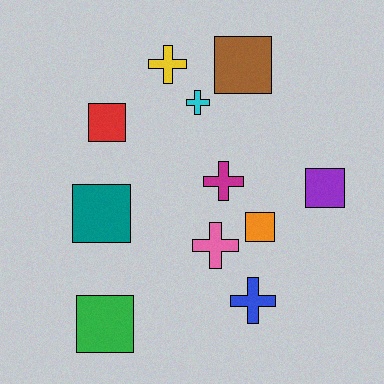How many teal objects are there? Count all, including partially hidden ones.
There is 1 teal object.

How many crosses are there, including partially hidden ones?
There are 5 crosses.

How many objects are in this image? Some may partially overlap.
There are 11 objects.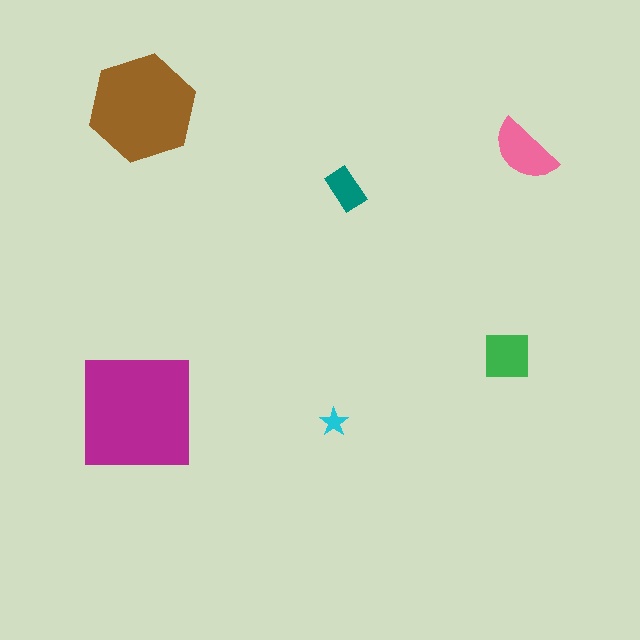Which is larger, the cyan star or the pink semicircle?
The pink semicircle.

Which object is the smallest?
The cyan star.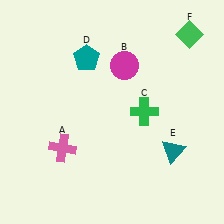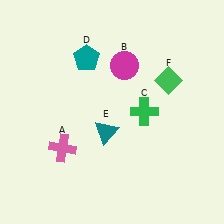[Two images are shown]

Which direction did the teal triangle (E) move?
The teal triangle (E) moved left.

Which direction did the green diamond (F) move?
The green diamond (F) moved down.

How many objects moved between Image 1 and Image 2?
2 objects moved between the two images.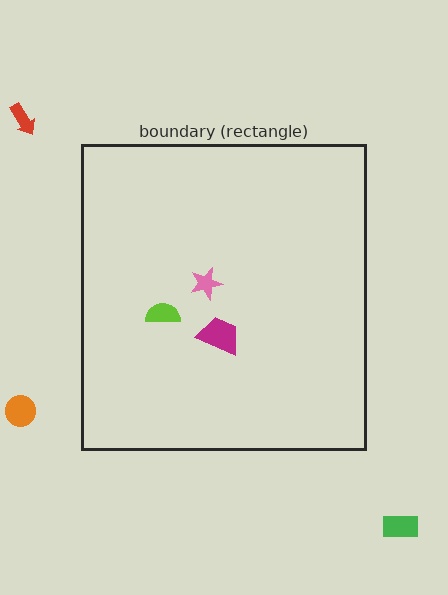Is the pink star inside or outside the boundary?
Inside.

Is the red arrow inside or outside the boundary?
Outside.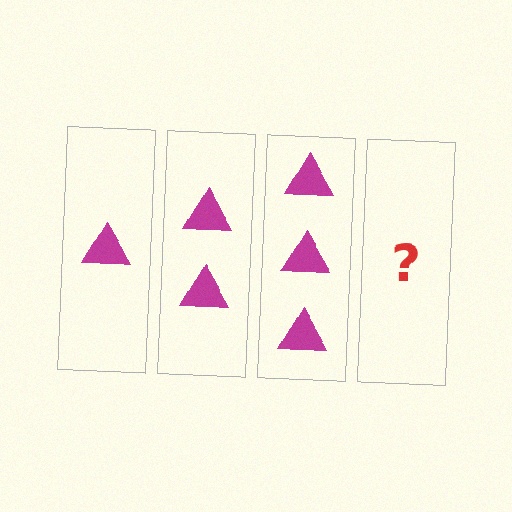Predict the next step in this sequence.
The next step is 4 triangles.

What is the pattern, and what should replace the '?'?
The pattern is that each step adds one more triangle. The '?' should be 4 triangles.